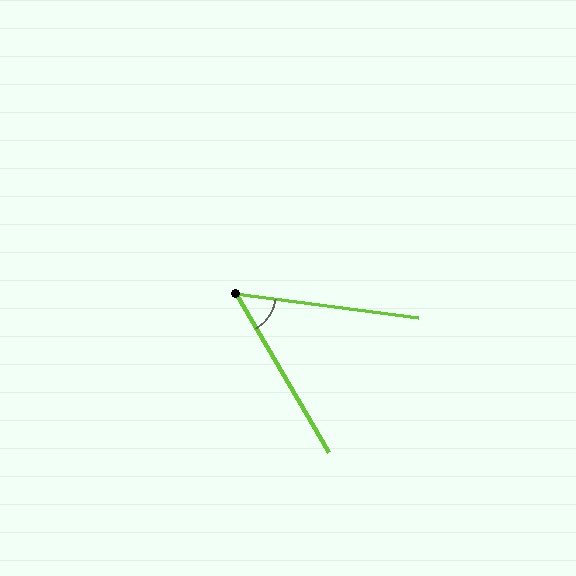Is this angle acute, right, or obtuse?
It is acute.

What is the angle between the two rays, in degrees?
Approximately 52 degrees.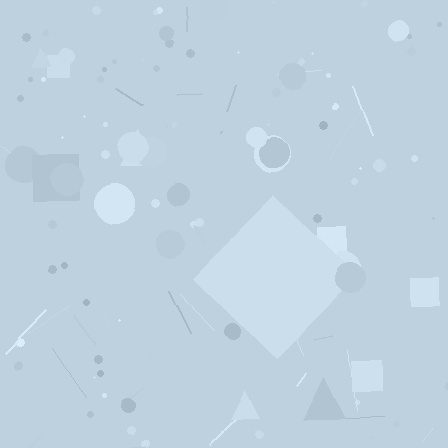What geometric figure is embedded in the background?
A diamond is embedded in the background.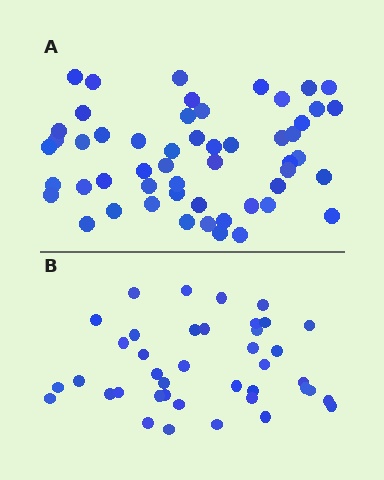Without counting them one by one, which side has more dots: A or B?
Region A (the top region) has more dots.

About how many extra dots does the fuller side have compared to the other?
Region A has approximately 15 more dots than region B.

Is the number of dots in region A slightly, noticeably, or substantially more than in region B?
Region A has noticeably more, but not dramatically so. The ratio is roughly 1.3 to 1.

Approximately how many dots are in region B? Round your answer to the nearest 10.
About 40 dots.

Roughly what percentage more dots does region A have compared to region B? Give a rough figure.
About 30% more.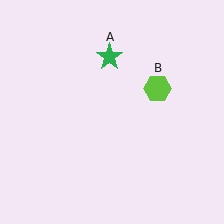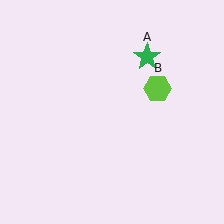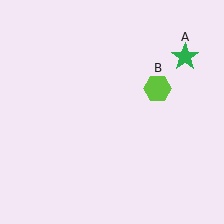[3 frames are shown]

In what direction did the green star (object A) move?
The green star (object A) moved right.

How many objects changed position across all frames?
1 object changed position: green star (object A).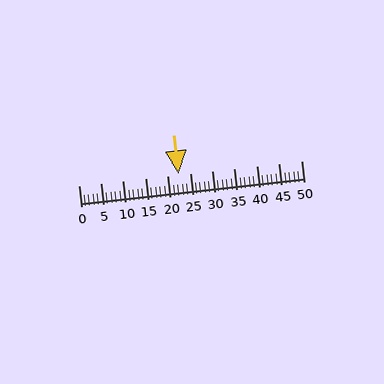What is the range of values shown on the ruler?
The ruler shows values from 0 to 50.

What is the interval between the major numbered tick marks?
The major tick marks are spaced 5 units apart.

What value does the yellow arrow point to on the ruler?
The yellow arrow points to approximately 22.